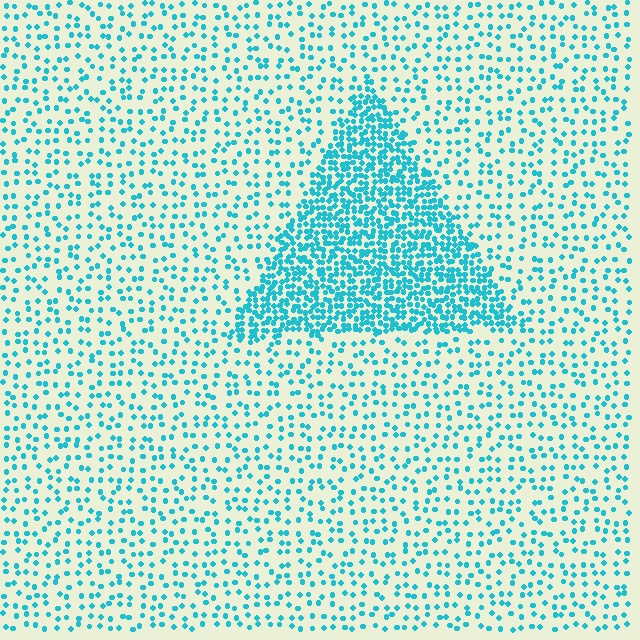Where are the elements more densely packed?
The elements are more densely packed inside the triangle boundary.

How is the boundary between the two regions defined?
The boundary is defined by a change in element density (approximately 2.9x ratio). All elements are the same color, size, and shape.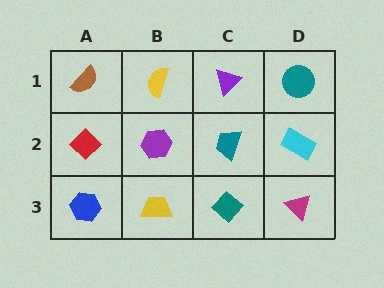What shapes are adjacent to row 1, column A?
A red diamond (row 2, column A), a yellow semicircle (row 1, column B).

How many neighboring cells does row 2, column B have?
4.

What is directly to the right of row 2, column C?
A cyan rectangle.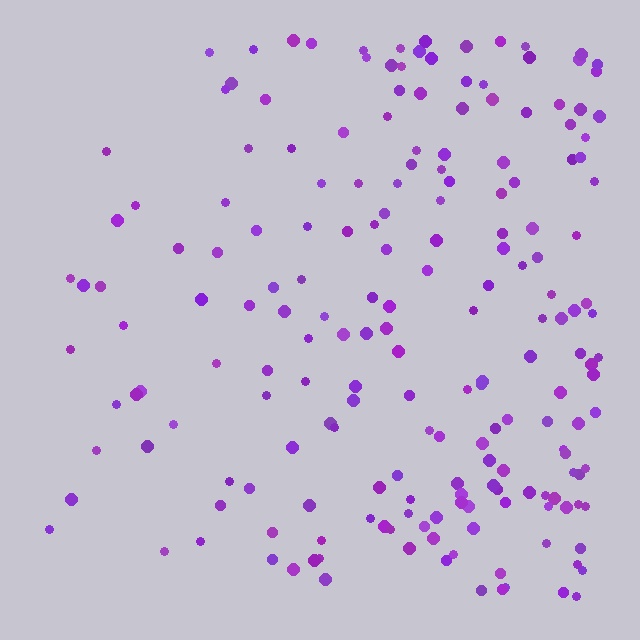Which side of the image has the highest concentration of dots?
The right.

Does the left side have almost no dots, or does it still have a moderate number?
Still a moderate number, just noticeably fewer than the right.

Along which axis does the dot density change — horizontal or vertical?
Horizontal.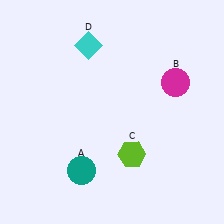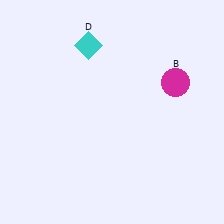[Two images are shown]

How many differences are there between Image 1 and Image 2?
There are 2 differences between the two images.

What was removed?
The lime hexagon (C), the teal circle (A) were removed in Image 2.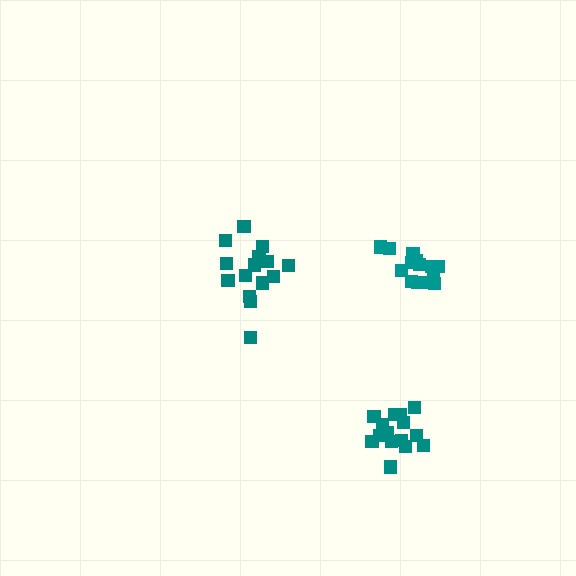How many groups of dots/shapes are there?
There are 3 groups.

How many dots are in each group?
Group 1: 15 dots, Group 2: 15 dots, Group 3: 15 dots (45 total).